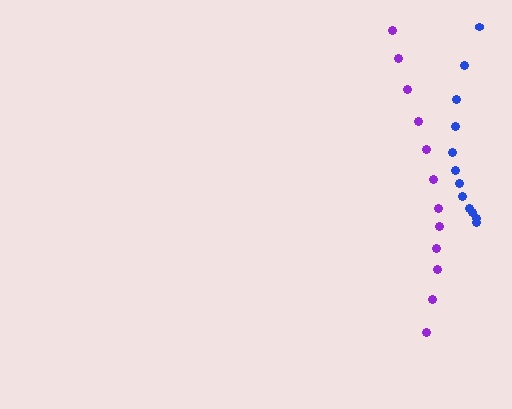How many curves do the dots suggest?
There are 2 distinct paths.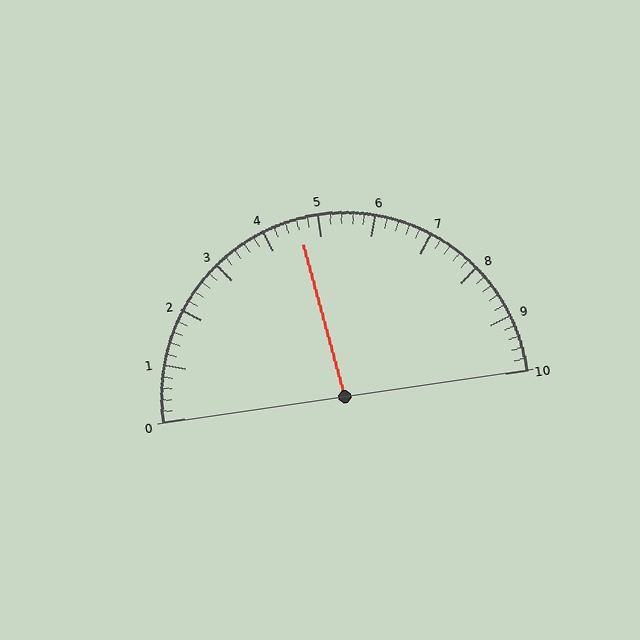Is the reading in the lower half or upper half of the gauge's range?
The reading is in the lower half of the range (0 to 10).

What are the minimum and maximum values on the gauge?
The gauge ranges from 0 to 10.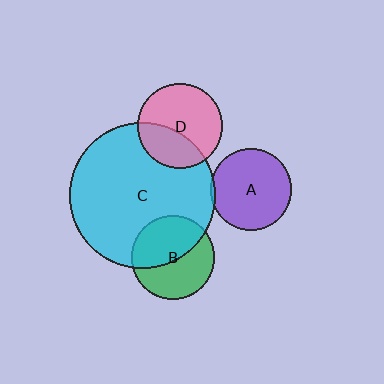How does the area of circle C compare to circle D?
Approximately 3.0 times.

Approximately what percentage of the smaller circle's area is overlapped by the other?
Approximately 5%.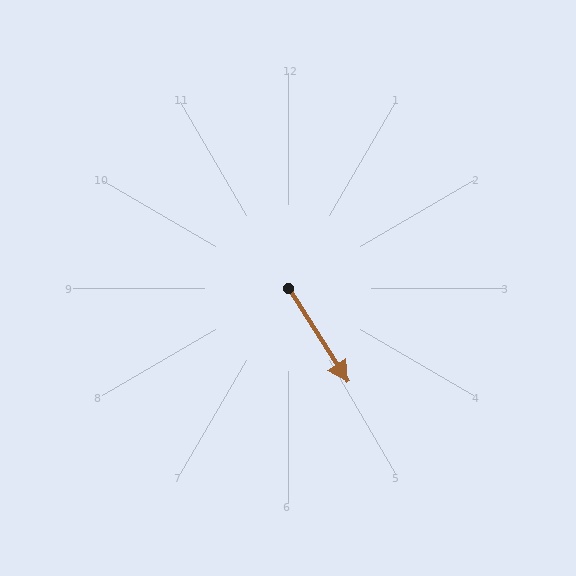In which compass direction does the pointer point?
Southeast.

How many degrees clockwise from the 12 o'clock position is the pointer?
Approximately 148 degrees.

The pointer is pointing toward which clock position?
Roughly 5 o'clock.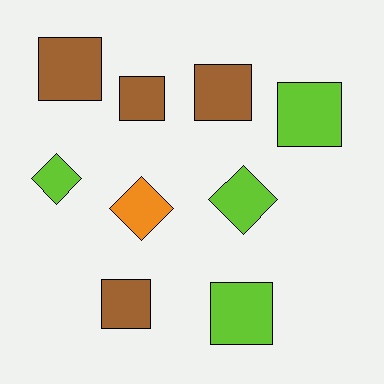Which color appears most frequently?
Brown, with 4 objects.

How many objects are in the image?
There are 9 objects.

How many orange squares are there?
There are no orange squares.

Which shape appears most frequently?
Square, with 6 objects.